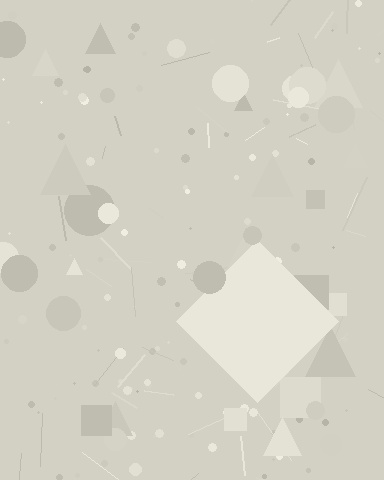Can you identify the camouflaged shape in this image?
The camouflaged shape is a diamond.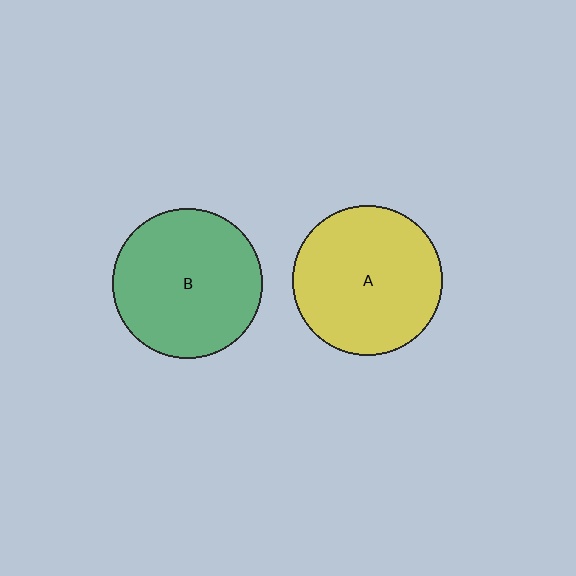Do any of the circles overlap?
No, none of the circles overlap.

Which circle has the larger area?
Circle A (yellow).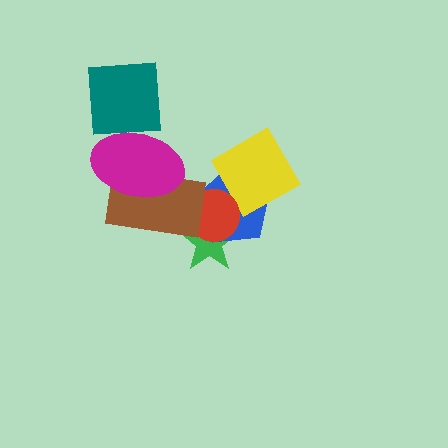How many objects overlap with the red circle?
4 objects overlap with the red circle.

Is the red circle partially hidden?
Yes, it is partially covered by another shape.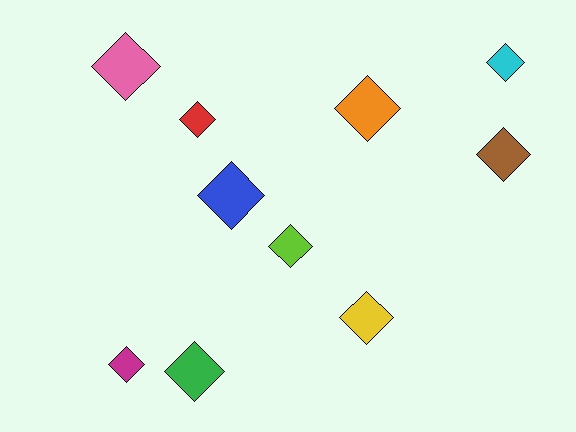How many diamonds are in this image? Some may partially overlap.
There are 10 diamonds.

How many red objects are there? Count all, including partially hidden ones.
There is 1 red object.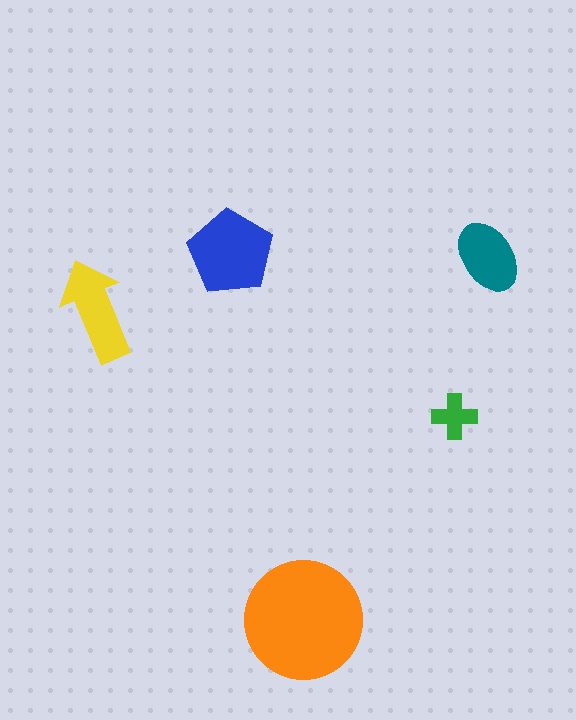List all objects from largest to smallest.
The orange circle, the blue pentagon, the yellow arrow, the teal ellipse, the green cross.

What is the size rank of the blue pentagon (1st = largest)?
2nd.